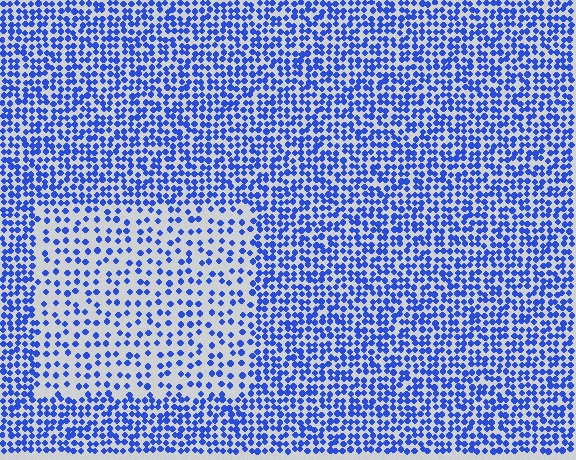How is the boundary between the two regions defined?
The boundary is defined by a change in element density (approximately 2.1x ratio). All elements are the same color, size, and shape.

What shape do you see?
I see a rectangle.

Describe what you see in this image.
The image contains small blue elements arranged at two different densities. A rectangle-shaped region is visible where the elements are less densely packed than the surrounding area.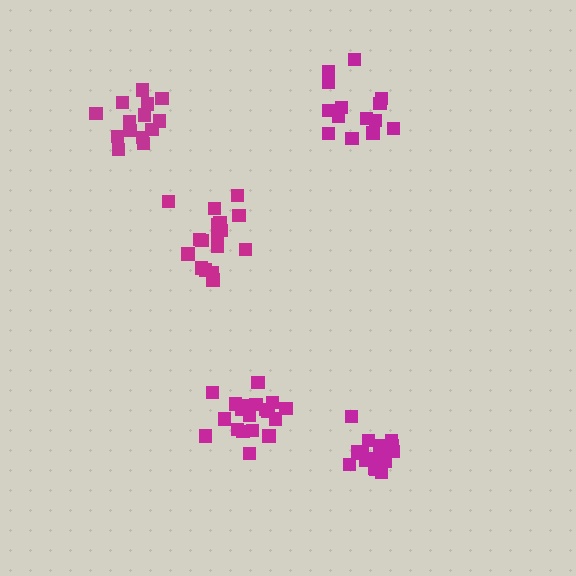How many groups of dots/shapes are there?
There are 5 groups.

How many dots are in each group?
Group 1: 16 dots, Group 2: 17 dots, Group 3: 20 dots, Group 4: 14 dots, Group 5: 14 dots (81 total).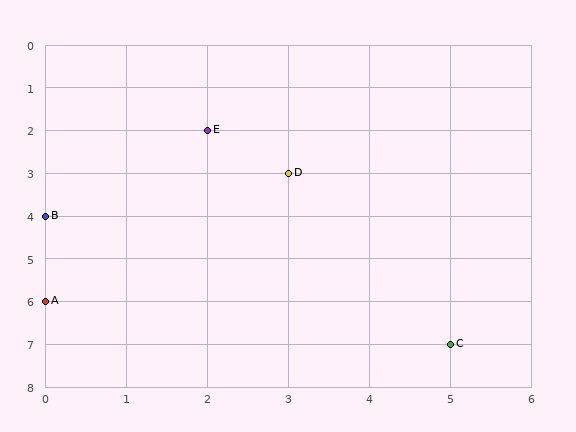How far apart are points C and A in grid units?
Points C and A are 5 columns and 1 row apart (about 5.1 grid units diagonally).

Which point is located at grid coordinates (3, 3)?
Point D is at (3, 3).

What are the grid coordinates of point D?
Point D is at grid coordinates (3, 3).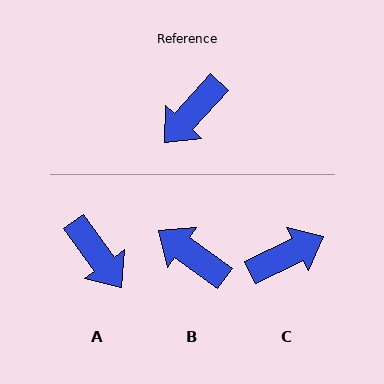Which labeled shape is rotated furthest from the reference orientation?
C, about 159 degrees away.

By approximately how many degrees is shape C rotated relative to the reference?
Approximately 159 degrees counter-clockwise.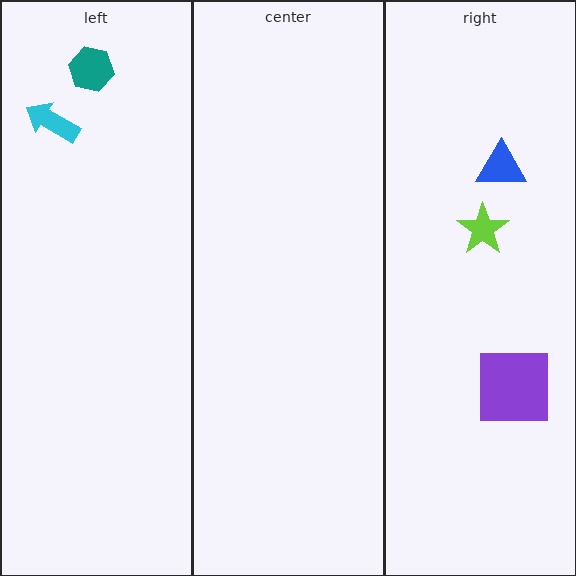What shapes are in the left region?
The teal hexagon, the cyan arrow.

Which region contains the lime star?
The right region.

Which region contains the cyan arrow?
The left region.